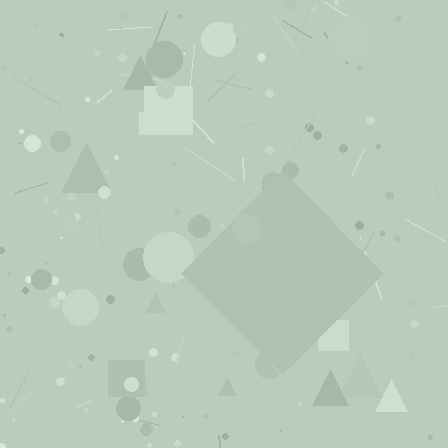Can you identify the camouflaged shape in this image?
The camouflaged shape is a diamond.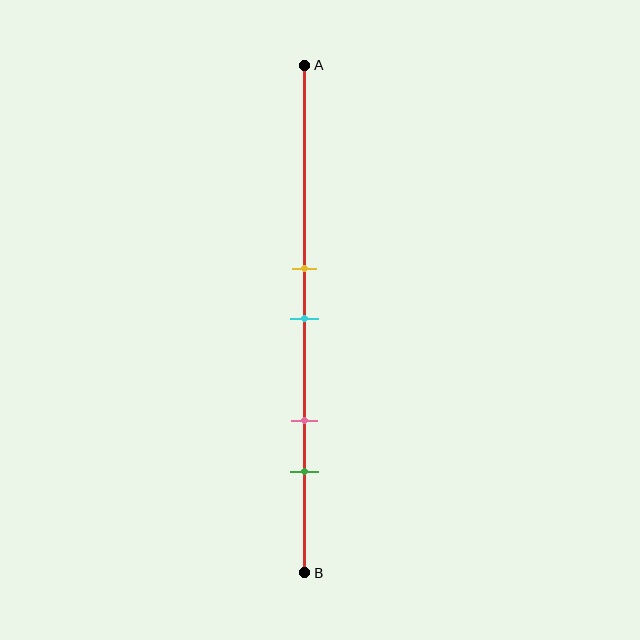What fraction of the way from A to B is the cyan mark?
The cyan mark is approximately 50% (0.5) of the way from A to B.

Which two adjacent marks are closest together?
The yellow and cyan marks are the closest adjacent pair.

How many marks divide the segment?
There are 4 marks dividing the segment.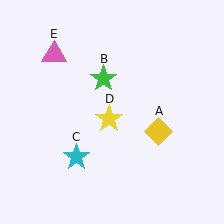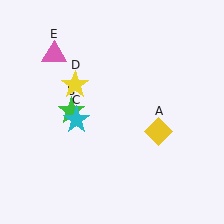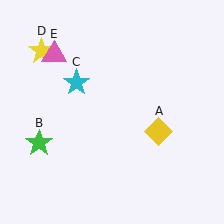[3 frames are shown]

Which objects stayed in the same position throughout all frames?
Yellow diamond (object A) and pink triangle (object E) remained stationary.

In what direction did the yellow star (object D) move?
The yellow star (object D) moved up and to the left.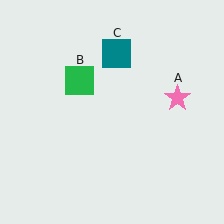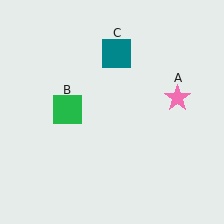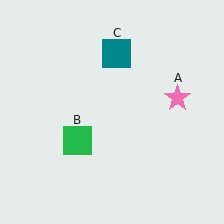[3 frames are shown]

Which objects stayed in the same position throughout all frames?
Pink star (object A) and teal square (object C) remained stationary.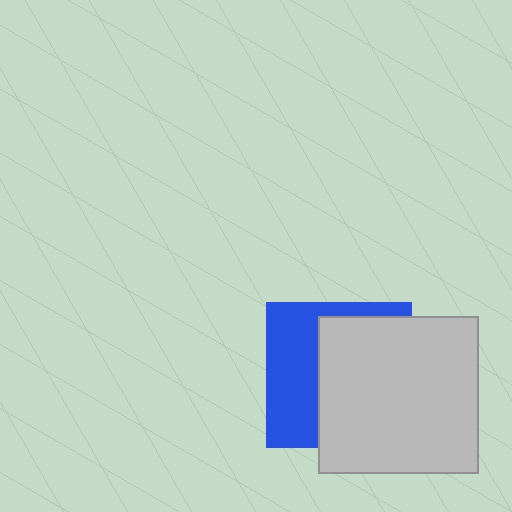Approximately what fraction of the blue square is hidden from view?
Roughly 58% of the blue square is hidden behind the light gray rectangle.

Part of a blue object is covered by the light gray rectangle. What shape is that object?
It is a square.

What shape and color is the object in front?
The object in front is a light gray rectangle.